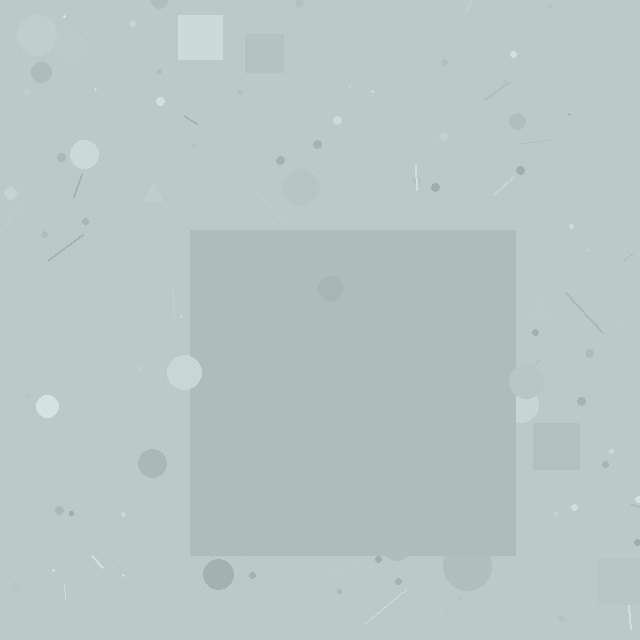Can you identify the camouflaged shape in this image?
The camouflaged shape is a square.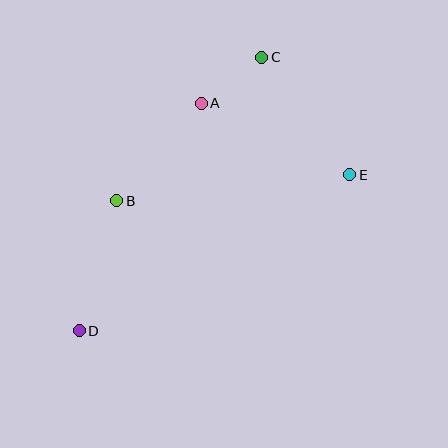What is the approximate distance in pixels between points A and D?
The distance between A and D is approximately 258 pixels.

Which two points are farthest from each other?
Points C and D are farthest from each other.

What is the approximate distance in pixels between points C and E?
The distance between C and E is approximately 147 pixels.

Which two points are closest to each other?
Points A and C are closest to each other.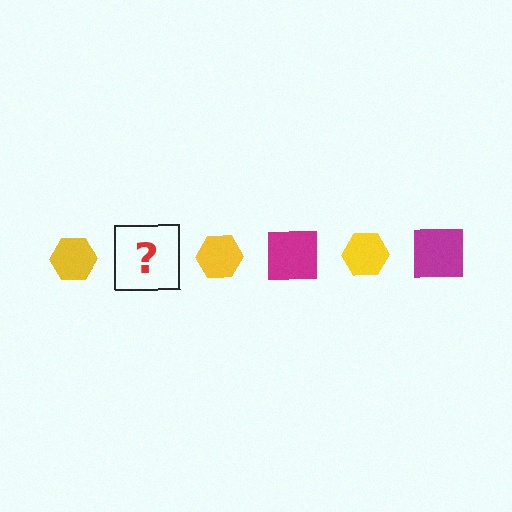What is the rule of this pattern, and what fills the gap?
The rule is that the pattern alternates between yellow hexagon and magenta square. The gap should be filled with a magenta square.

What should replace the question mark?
The question mark should be replaced with a magenta square.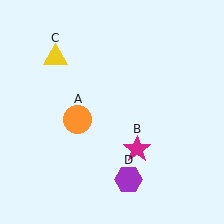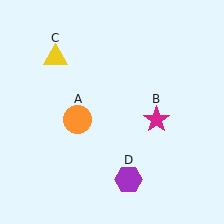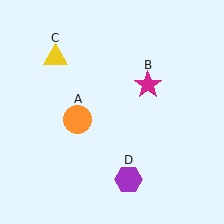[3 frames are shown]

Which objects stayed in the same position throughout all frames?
Orange circle (object A) and yellow triangle (object C) and purple hexagon (object D) remained stationary.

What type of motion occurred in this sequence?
The magenta star (object B) rotated counterclockwise around the center of the scene.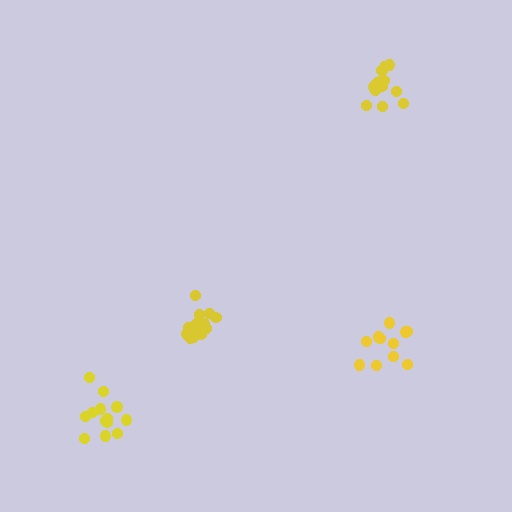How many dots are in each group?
Group 1: 14 dots, Group 2: 11 dots, Group 3: 14 dots, Group 4: 13 dots (52 total).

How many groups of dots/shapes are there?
There are 4 groups.